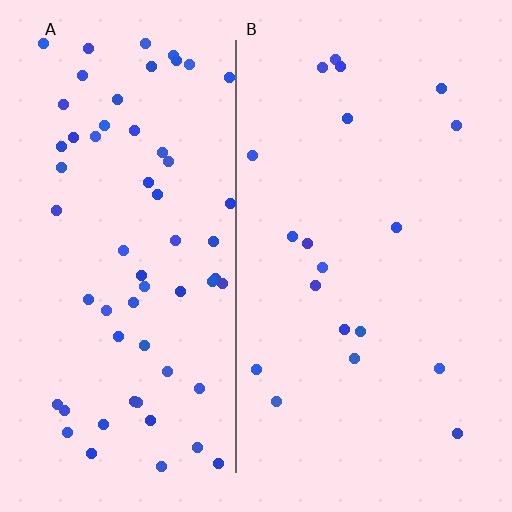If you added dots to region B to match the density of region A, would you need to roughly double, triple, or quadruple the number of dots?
Approximately triple.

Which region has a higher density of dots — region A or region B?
A (the left).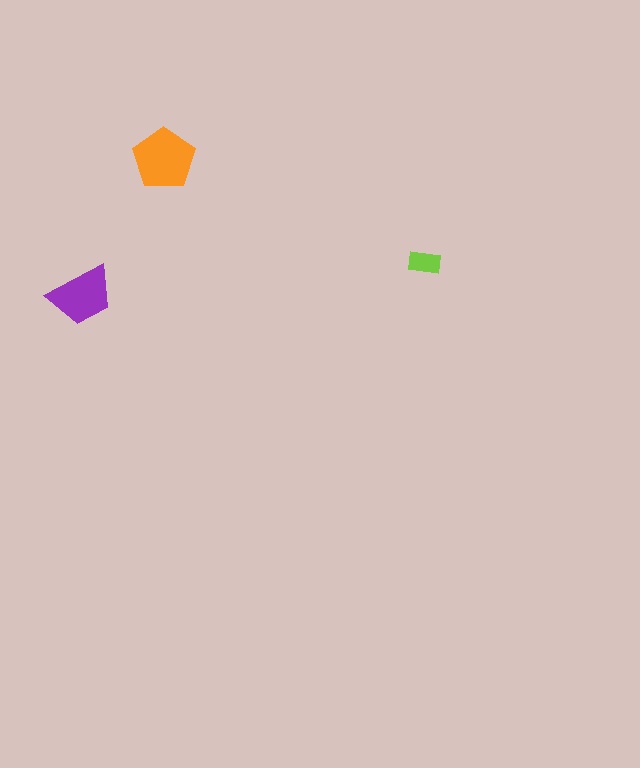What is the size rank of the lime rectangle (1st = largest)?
3rd.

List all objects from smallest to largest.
The lime rectangle, the purple trapezoid, the orange pentagon.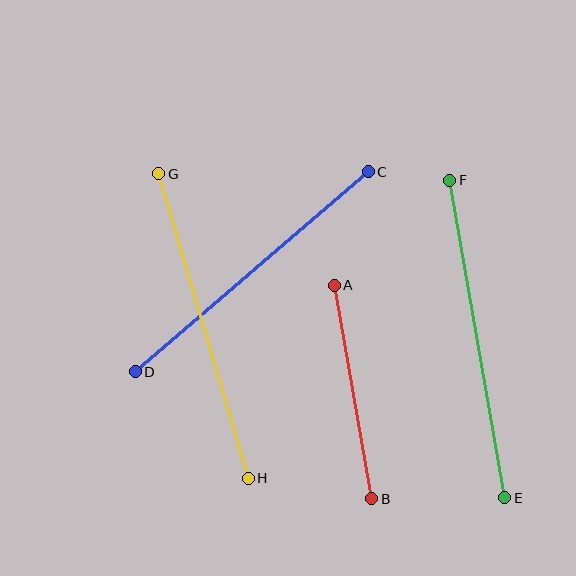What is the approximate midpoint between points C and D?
The midpoint is at approximately (252, 272) pixels.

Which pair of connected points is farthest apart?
Points E and F are farthest apart.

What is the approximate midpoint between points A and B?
The midpoint is at approximately (353, 392) pixels.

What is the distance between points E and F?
The distance is approximately 322 pixels.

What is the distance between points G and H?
The distance is approximately 318 pixels.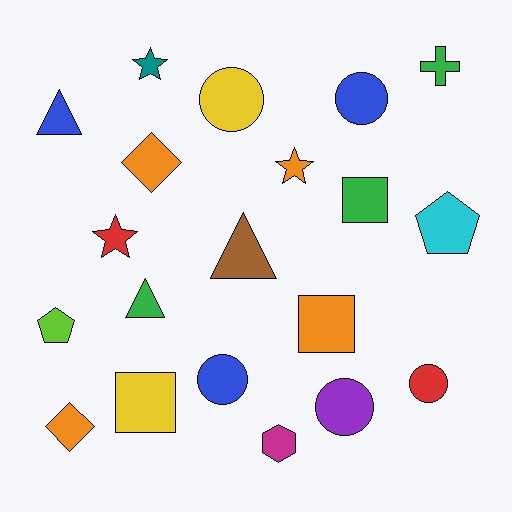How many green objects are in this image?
There are 3 green objects.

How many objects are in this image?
There are 20 objects.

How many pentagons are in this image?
There are 2 pentagons.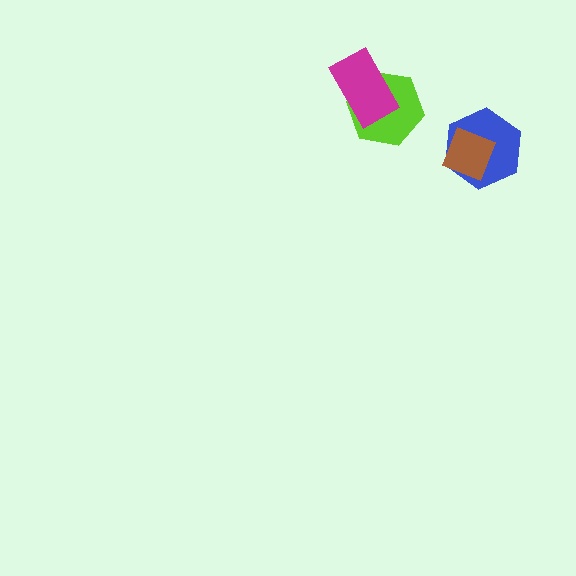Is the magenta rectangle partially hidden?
No, no other shape covers it.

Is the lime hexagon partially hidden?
Yes, it is partially covered by another shape.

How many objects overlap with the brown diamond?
1 object overlaps with the brown diamond.